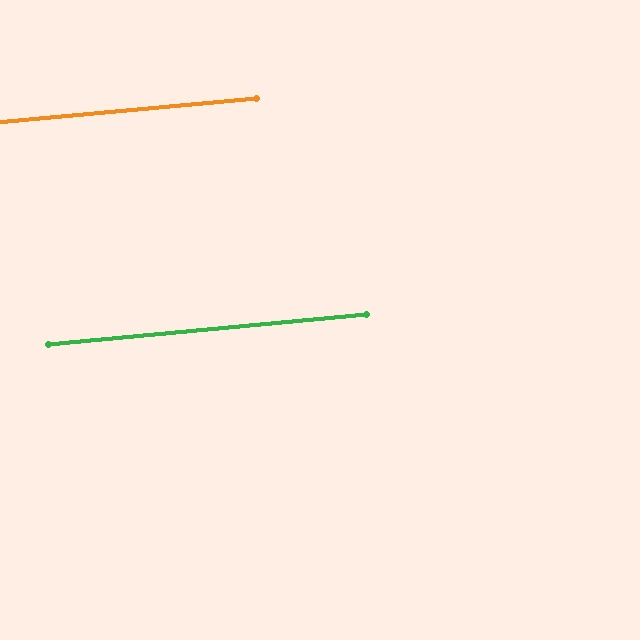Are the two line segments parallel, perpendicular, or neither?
Parallel — their directions differ by only 0.1°.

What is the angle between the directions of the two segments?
Approximately 0 degrees.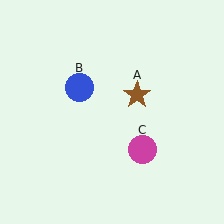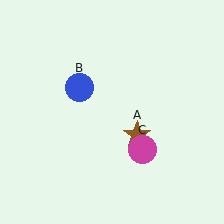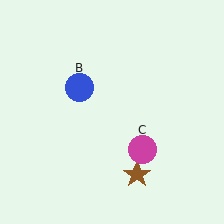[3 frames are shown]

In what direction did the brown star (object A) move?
The brown star (object A) moved down.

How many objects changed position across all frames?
1 object changed position: brown star (object A).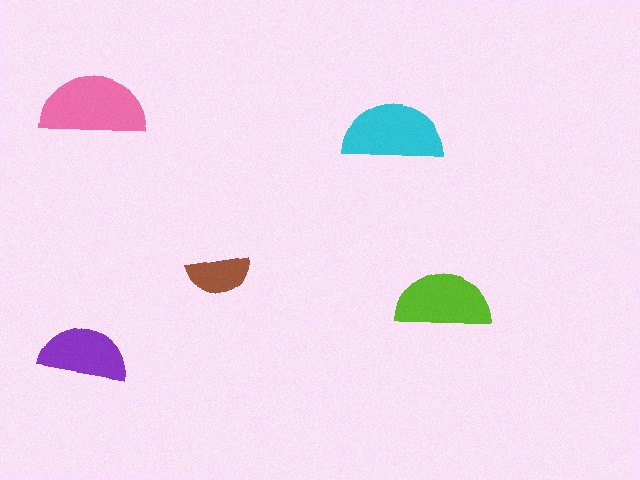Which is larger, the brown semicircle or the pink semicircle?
The pink one.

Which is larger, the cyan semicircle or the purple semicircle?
The cyan one.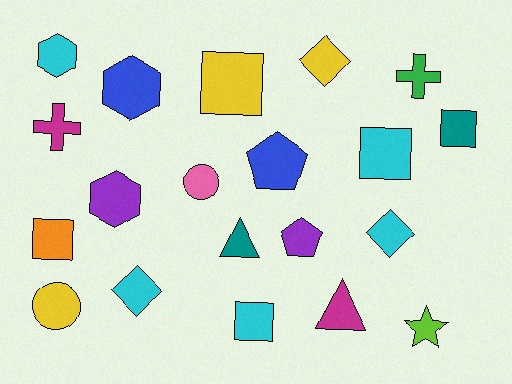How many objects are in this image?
There are 20 objects.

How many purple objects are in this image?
There are 2 purple objects.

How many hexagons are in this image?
There are 3 hexagons.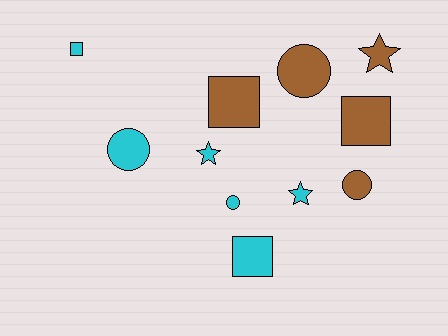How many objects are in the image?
There are 11 objects.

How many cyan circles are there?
There are 2 cyan circles.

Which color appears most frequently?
Cyan, with 6 objects.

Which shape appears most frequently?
Circle, with 4 objects.